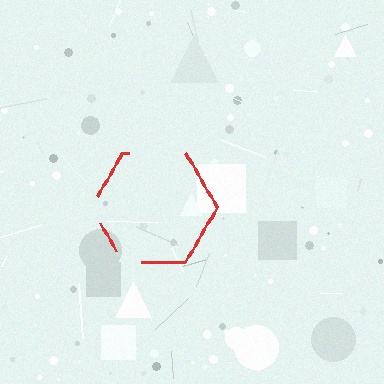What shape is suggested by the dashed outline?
The dashed outline suggests a hexagon.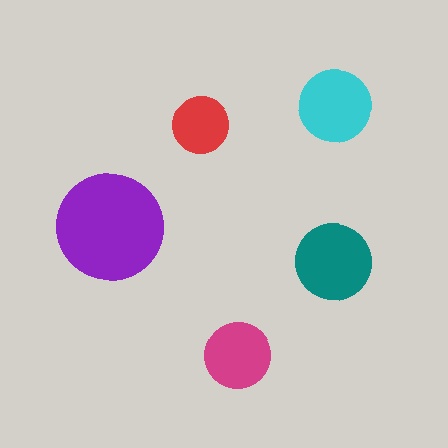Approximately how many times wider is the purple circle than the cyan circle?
About 1.5 times wider.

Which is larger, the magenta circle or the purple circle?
The purple one.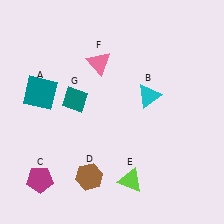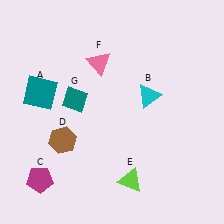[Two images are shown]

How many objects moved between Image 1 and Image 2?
1 object moved between the two images.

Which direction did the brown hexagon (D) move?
The brown hexagon (D) moved up.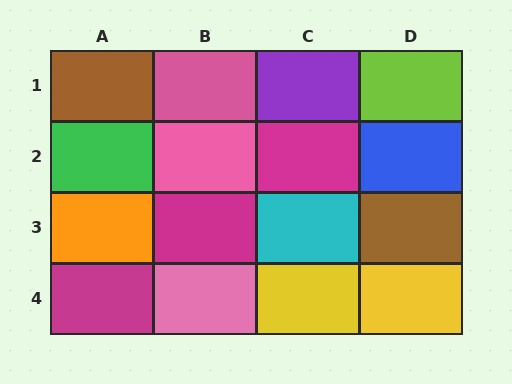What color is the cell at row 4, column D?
Yellow.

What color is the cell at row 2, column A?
Green.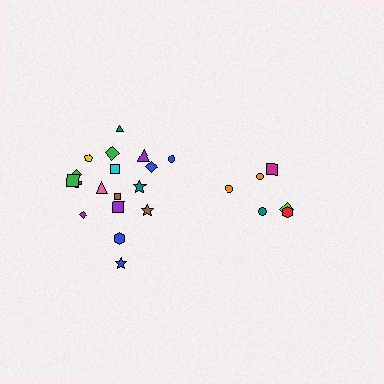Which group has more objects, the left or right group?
The left group.